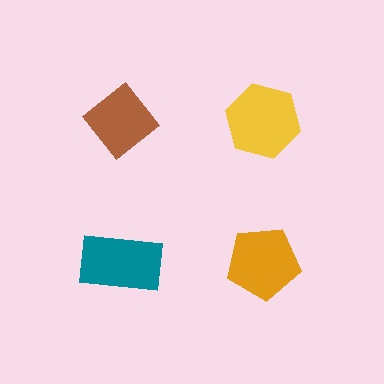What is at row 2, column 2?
An orange pentagon.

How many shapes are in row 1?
2 shapes.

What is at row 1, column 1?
A brown diamond.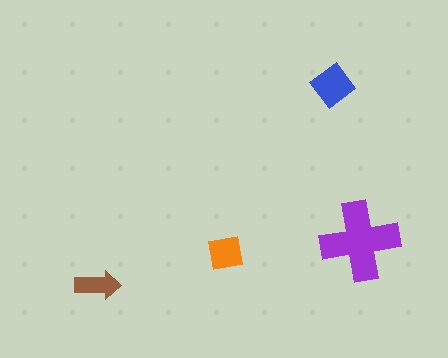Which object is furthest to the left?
The brown arrow is leftmost.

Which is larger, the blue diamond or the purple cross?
The purple cross.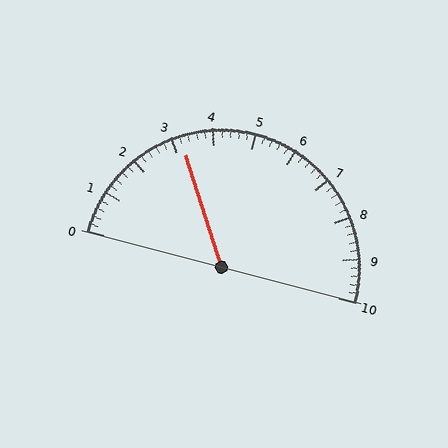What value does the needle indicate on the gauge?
The needle indicates approximately 3.2.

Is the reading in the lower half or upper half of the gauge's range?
The reading is in the lower half of the range (0 to 10).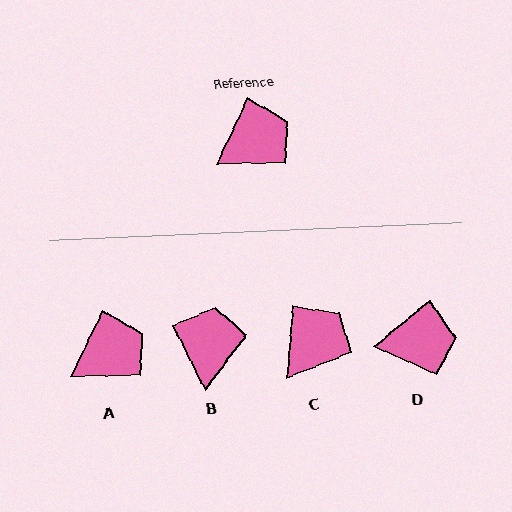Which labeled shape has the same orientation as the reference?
A.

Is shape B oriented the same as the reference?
No, it is off by about 53 degrees.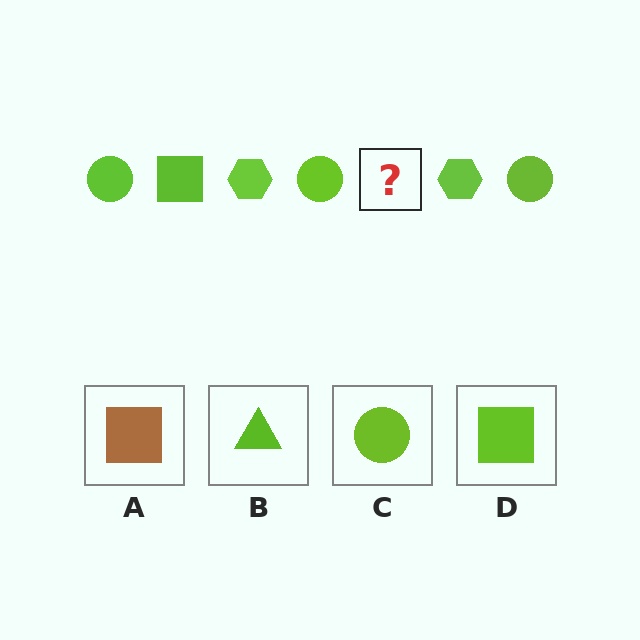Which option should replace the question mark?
Option D.